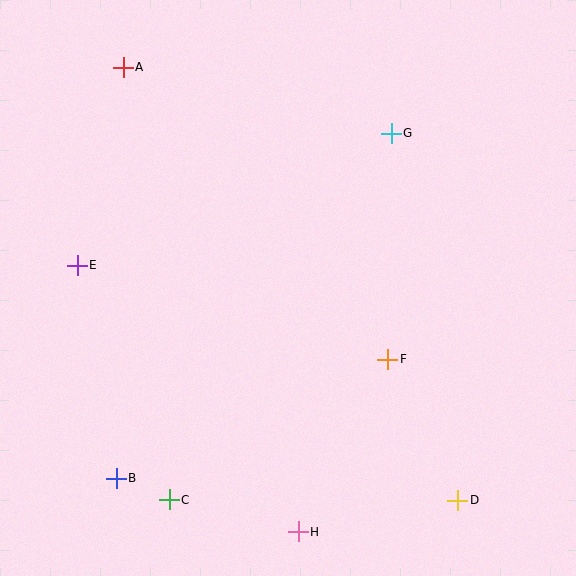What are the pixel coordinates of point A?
Point A is at (123, 67).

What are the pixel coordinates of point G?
Point G is at (391, 133).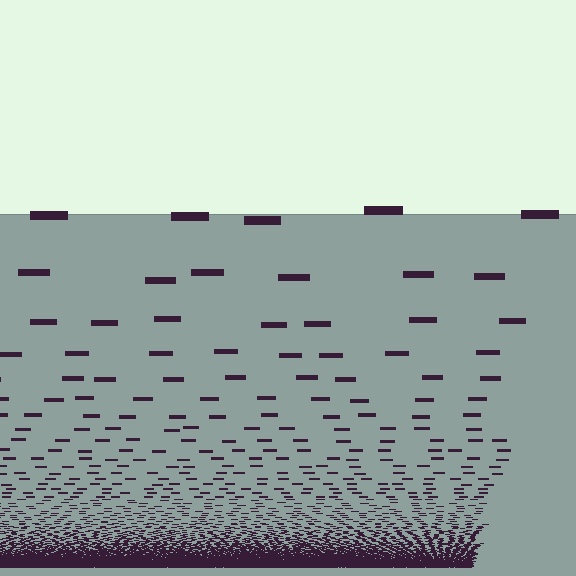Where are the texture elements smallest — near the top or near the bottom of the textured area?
Near the bottom.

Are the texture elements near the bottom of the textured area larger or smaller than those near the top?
Smaller. The gradient is inverted — elements near the bottom are smaller and denser.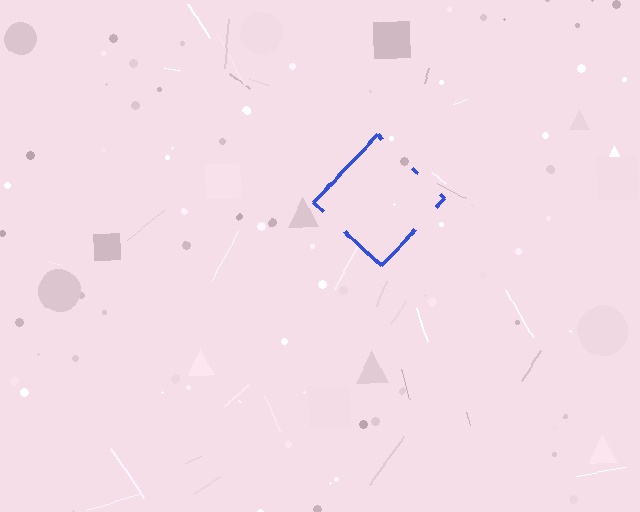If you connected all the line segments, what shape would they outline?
They would outline a diamond.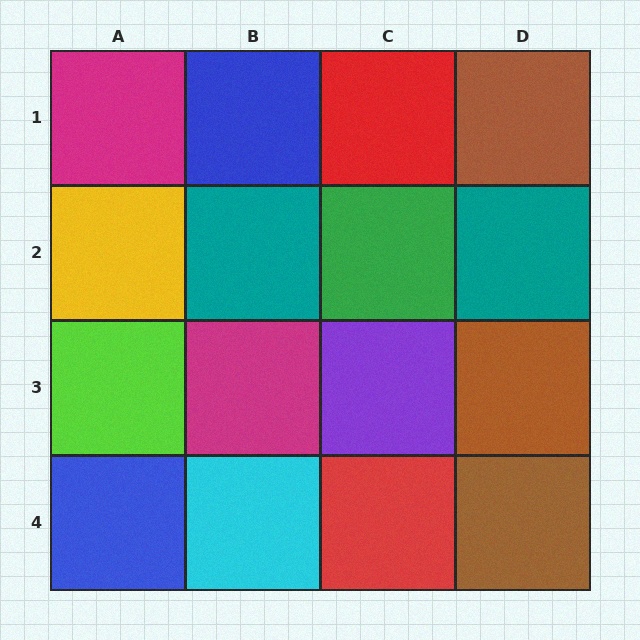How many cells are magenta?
2 cells are magenta.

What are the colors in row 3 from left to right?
Lime, magenta, purple, brown.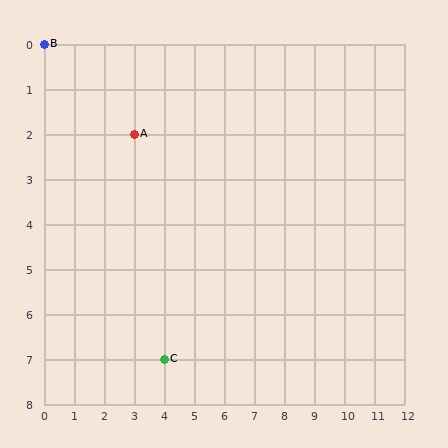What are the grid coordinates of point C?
Point C is at grid coordinates (4, 7).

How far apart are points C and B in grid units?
Points C and B are 4 columns and 7 rows apart (about 8.1 grid units diagonally).